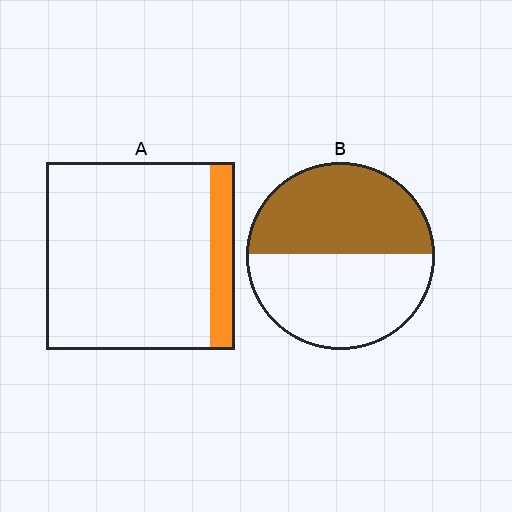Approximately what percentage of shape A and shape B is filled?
A is approximately 15% and B is approximately 50%.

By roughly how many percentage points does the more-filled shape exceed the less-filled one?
By roughly 35 percentage points (B over A).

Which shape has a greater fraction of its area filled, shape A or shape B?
Shape B.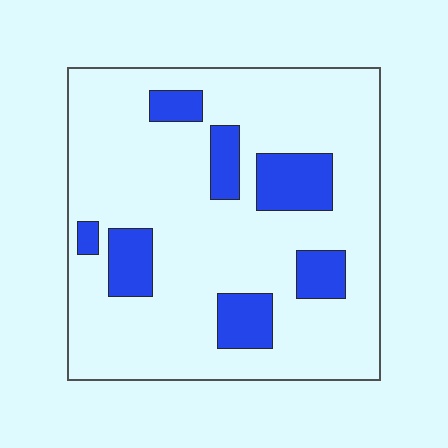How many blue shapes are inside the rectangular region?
7.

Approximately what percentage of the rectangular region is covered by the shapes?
Approximately 20%.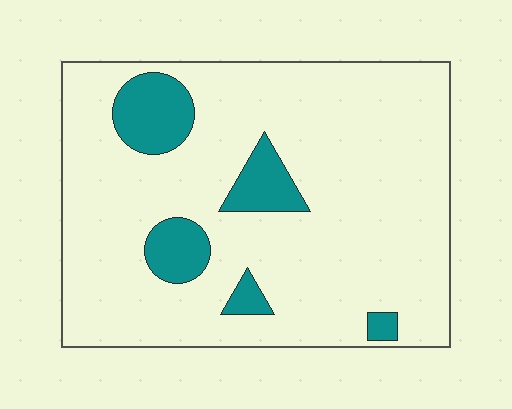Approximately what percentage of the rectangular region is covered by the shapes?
Approximately 15%.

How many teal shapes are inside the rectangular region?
5.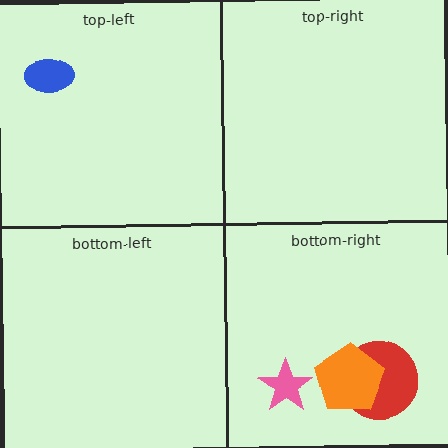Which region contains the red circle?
The bottom-right region.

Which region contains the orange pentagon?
The bottom-right region.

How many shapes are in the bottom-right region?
3.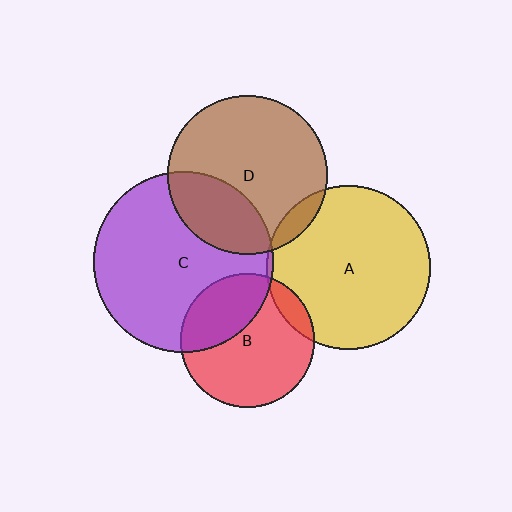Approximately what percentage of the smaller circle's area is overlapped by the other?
Approximately 5%.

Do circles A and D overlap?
Yes.